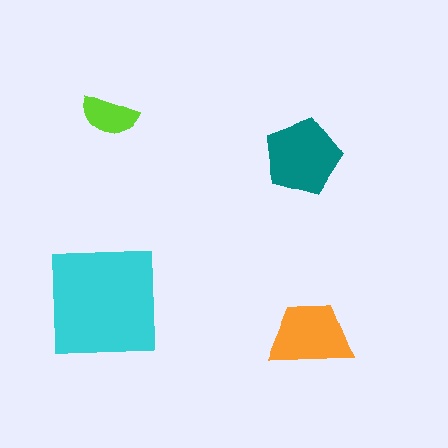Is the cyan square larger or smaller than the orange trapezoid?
Larger.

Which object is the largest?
The cyan square.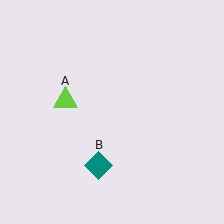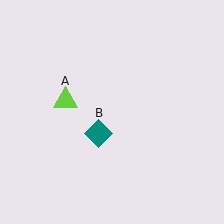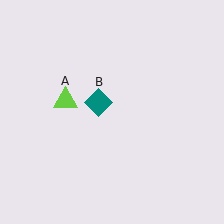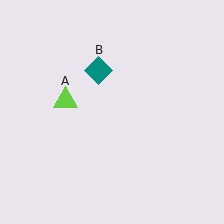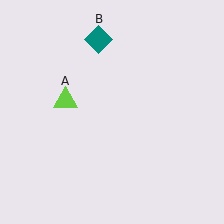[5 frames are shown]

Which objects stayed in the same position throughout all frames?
Lime triangle (object A) remained stationary.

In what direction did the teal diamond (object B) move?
The teal diamond (object B) moved up.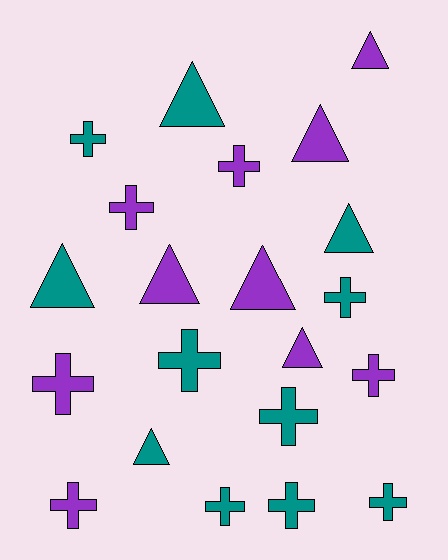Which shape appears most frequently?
Cross, with 12 objects.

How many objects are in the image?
There are 21 objects.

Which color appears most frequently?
Teal, with 11 objects.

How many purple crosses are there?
There are 5 purple crosses.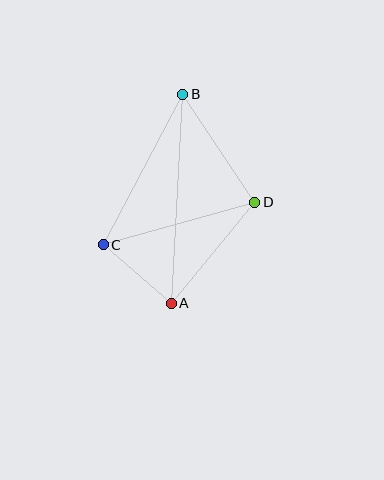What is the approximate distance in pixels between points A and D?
The distance between A and D is approximately 131 pixels.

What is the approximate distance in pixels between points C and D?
The distance between C and D is approximately 157 pixels.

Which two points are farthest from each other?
Points A and B are farthest from each other.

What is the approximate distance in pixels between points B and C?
The distance between B and C is approximately 171 pixels.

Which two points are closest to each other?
Points A and C are closest to each other.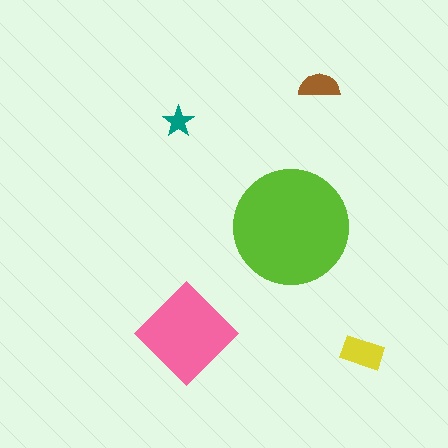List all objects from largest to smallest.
The lime circle, the pink diamond, the yellow rectangle, the brown semicircle, the teal star.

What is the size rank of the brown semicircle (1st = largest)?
4th.